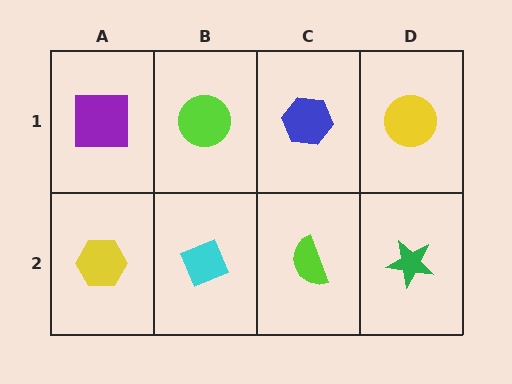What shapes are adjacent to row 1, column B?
A cyan diamond (row 2, column B), a purple square (row 1, column A), a blue hexagon (row 1, column C).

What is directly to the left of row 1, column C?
A lime circle.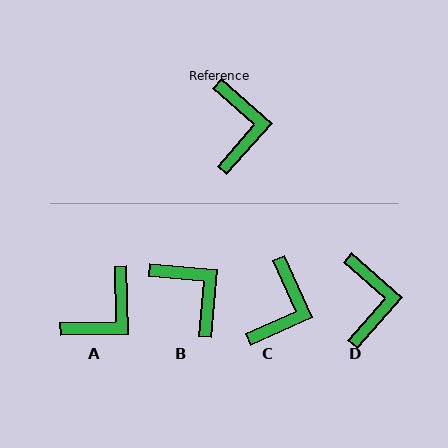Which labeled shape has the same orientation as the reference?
D.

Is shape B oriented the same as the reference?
No, it is off by about 37 degrees.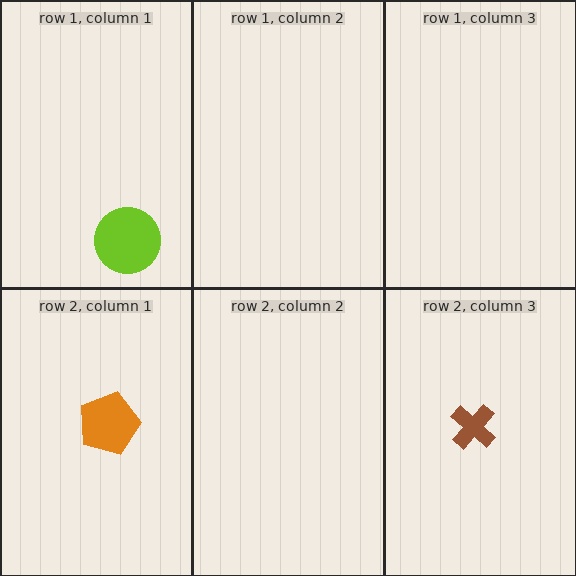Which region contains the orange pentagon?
The row 2, column 1 region.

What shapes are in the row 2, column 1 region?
The orange pentagon.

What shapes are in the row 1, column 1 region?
The lime circle.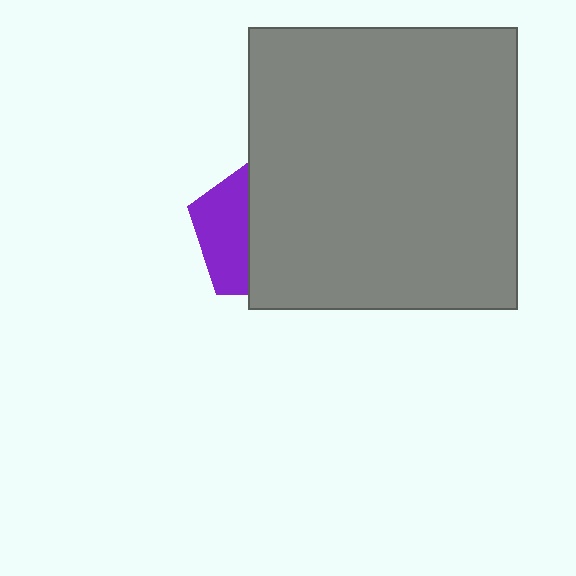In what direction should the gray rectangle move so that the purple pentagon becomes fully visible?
The gray rectangle should move right. That is the shortest direction to clear the overlap and leave the purple pentagon fully visible.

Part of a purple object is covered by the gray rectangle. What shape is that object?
It is a pentagon.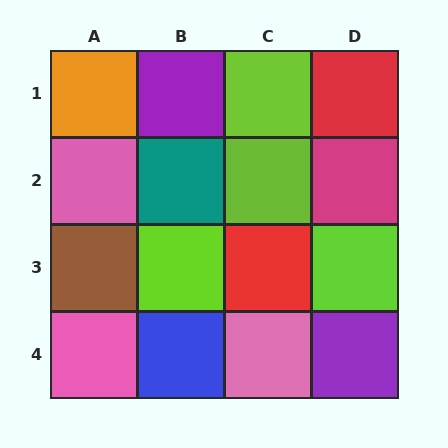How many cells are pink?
3 cells are pink.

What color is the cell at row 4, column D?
Purple.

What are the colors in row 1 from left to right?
Orange, purple, lime, red.